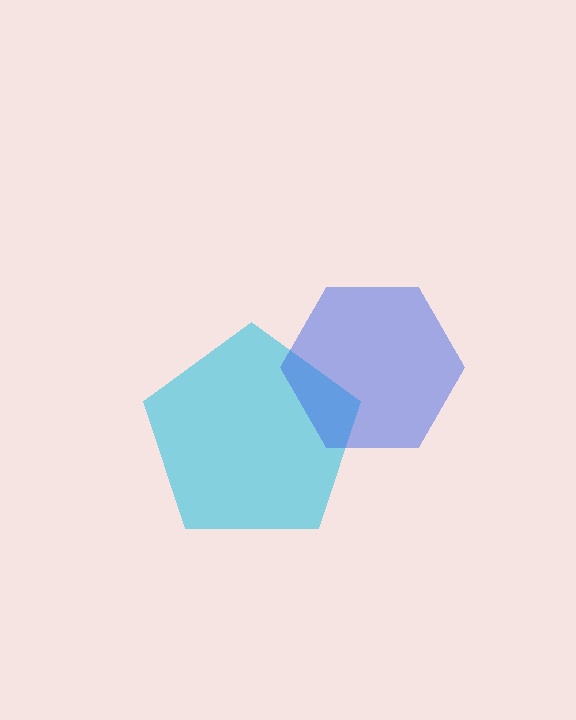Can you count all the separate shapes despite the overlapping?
Yes, there are 2 separate shapes.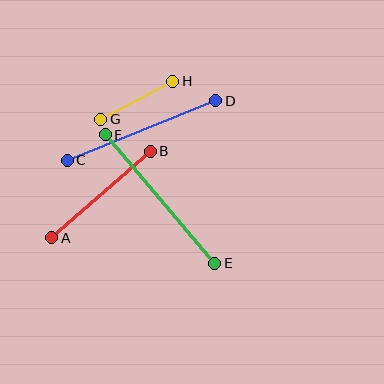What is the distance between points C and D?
The distance is approximately 160 pixels.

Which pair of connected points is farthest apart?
Points E and F are farthest apart.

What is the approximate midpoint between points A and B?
The midpoint is at approximately (101, 194) pixels.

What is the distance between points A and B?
The distance is approximately 131 pixels.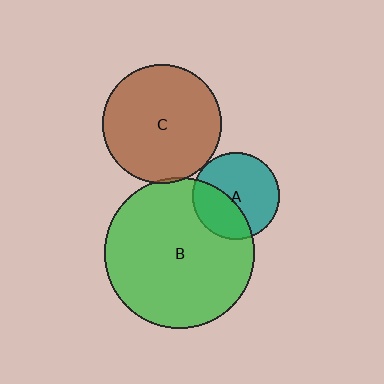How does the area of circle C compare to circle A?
Approximately 1.9 times.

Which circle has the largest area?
Circle B (green).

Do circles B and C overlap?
Yes.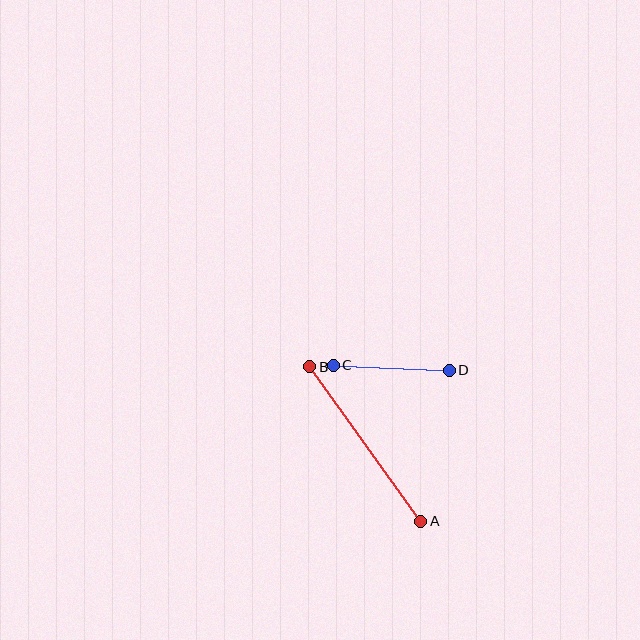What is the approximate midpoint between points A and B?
The midpoint is at approximately (365, 444) pixels.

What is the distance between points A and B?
The distance is approximately 190 pixels.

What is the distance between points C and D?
The distance is approximately 116 pixels.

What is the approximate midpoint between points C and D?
The midpoint is at approximately (391, 368) pixels.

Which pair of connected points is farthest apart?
Points A and B are farthest apart.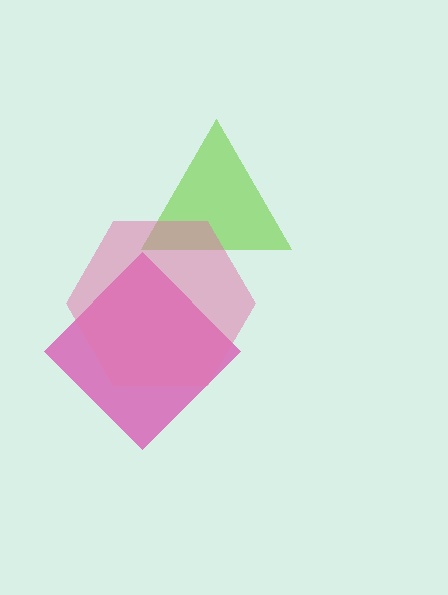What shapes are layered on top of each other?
The layered shapes are: a magenta diamond, a lime triangle, a pink hexagon.